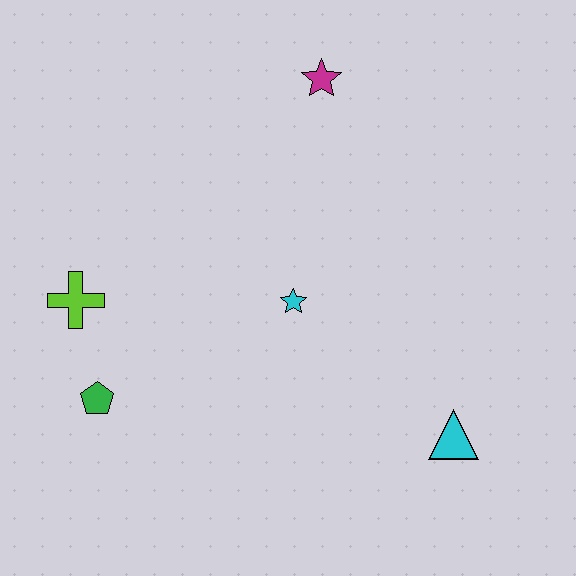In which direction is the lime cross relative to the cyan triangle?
The lime cross is to the left of the cyan triangle.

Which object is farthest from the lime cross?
The cyan triangle is farthest from the lime cross.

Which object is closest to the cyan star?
The cyan triangle is closest to the cyan star.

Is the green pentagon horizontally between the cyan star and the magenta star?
No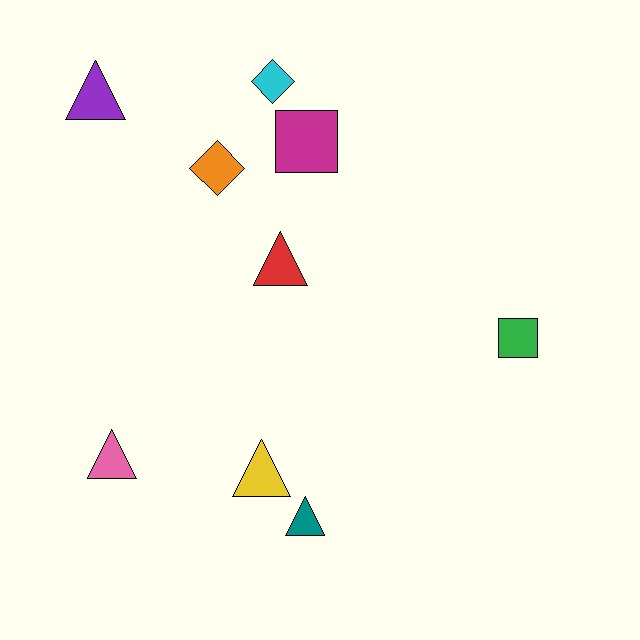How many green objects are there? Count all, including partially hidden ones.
There is 1 green object.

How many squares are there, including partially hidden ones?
There are 2 squares.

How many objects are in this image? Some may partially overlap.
There are 9 objects.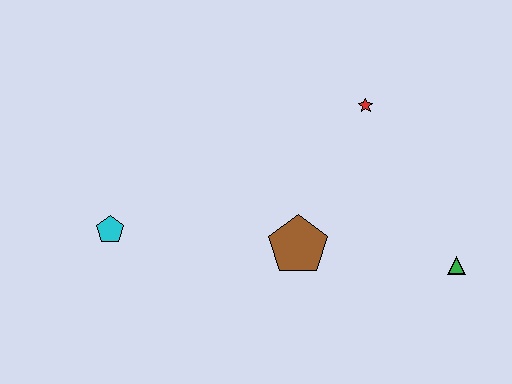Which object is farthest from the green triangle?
The cyan pentagon is farthest from the green triangle.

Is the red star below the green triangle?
No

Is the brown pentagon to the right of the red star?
No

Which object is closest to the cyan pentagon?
The brown pentagon is closest to the cyan pentagon.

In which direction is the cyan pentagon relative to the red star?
The cyan pentagon is to the left of the red star.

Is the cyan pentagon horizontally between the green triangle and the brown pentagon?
No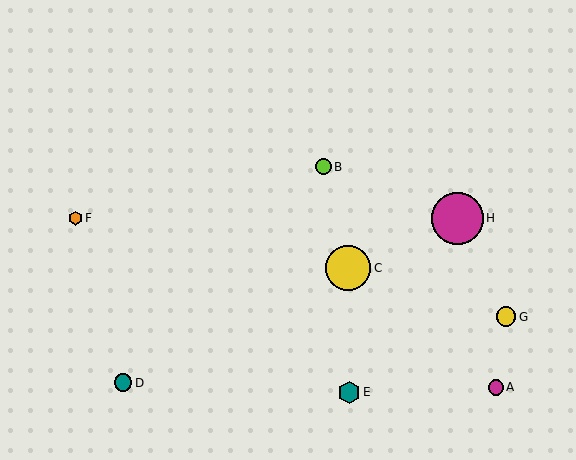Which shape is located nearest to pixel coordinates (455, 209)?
The magenta circle (labeled H) at (458, 218) is nearest to that location.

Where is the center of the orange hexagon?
The center of the orange hexagon is at (75, 218).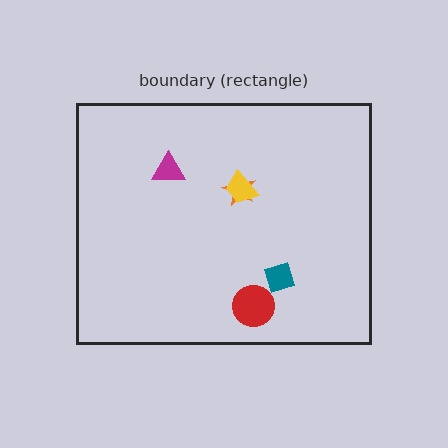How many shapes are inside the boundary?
5 inside, 0 outside.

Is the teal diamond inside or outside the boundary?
Inside.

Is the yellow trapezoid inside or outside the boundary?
Inside.